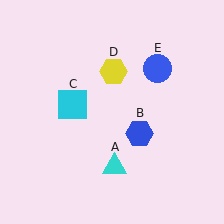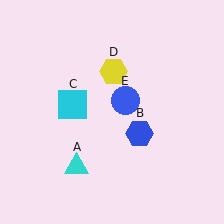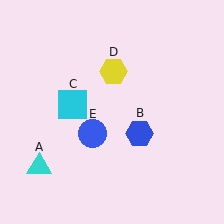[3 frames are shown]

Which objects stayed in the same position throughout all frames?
Blue hexagon (object B) and cyan square (object C) and yellow hexagon (object D) remained stationary.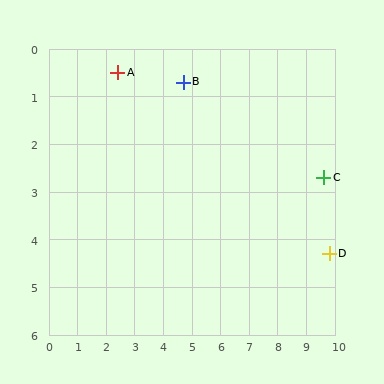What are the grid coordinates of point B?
Point B is at approximately (4.7, 0.7).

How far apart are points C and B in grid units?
Points C and B are about 5.3 grid units apart.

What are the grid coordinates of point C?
Point C is at approximately (9.6, 2.7).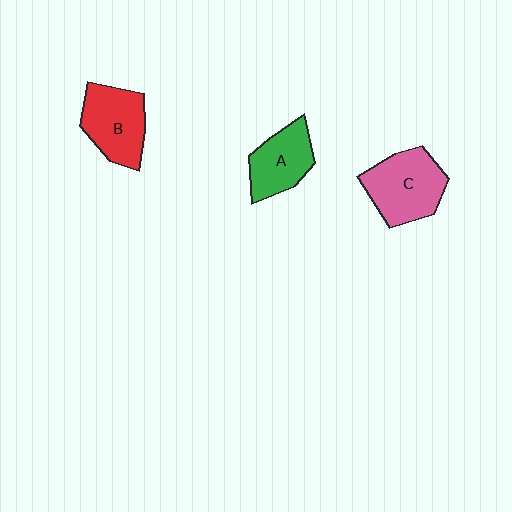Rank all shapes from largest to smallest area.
From largest to smallest: C (pink), B (red), A (green).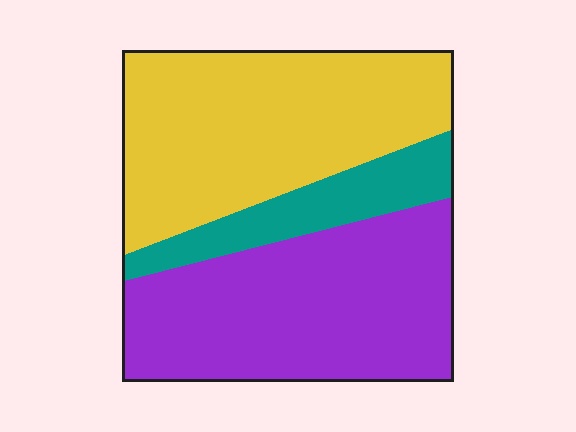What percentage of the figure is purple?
Purple takes up about two fifths (2/5) of the figure.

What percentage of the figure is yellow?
Yellow takes up about two fifths (2/5) of the figure.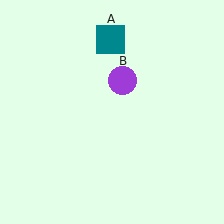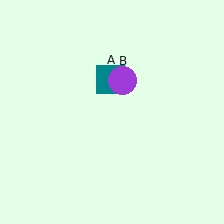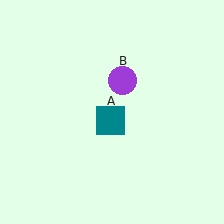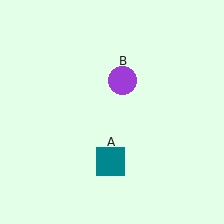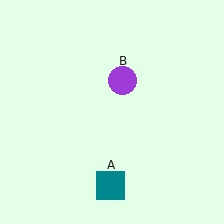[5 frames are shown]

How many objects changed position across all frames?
1 object changed position: teal square (object A).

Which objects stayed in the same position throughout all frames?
Purple circle (object B) remained stationary.